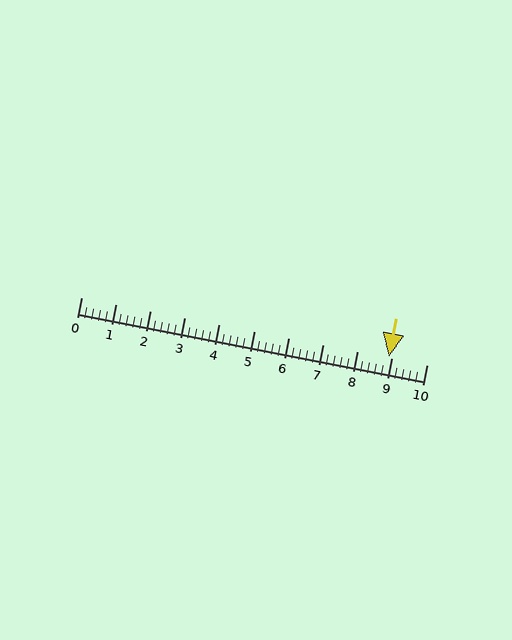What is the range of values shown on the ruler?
The ruler shows values from 0 to 10.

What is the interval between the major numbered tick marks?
The major tick marks are spaced 1 units apart.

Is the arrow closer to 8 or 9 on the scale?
The arrow is closer to 9.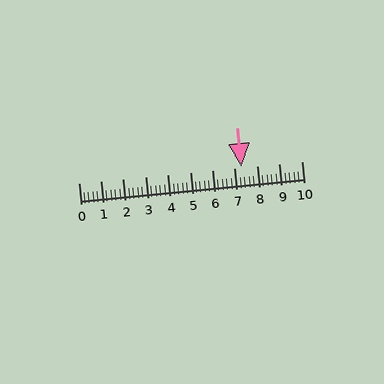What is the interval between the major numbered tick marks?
The major tick marks are spaced 1 units apart.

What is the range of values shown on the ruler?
The ruler shows values from 0 to 10.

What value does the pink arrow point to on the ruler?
The pink arrow points to approximately 7.3.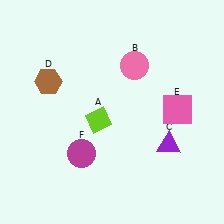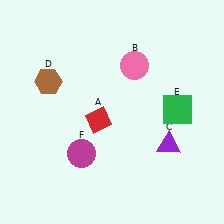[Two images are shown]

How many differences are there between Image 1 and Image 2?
There are 2 differences between the two images.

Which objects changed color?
A changed from lime to red. E changed from pink to green.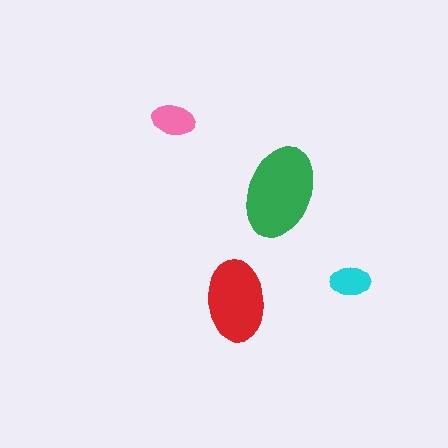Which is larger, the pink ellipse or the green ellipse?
The green one.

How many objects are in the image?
There are 4 objects in the image.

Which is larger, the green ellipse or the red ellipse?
The green one.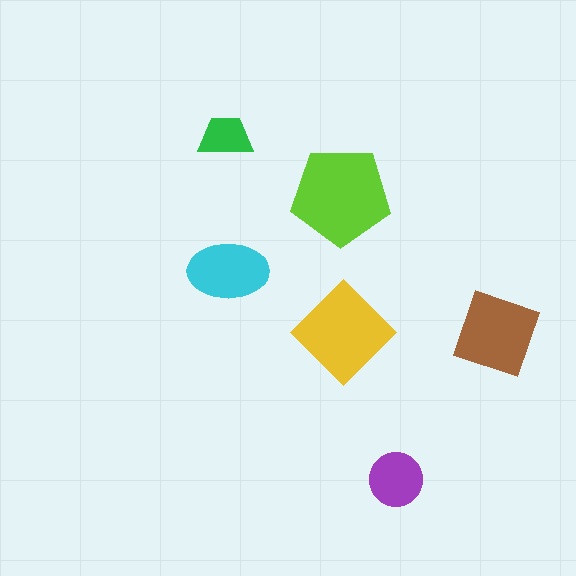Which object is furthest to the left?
The green trapezoid is leftmost.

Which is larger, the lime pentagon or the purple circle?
The lime pentagon.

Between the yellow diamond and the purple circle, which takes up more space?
The yellow diamond.